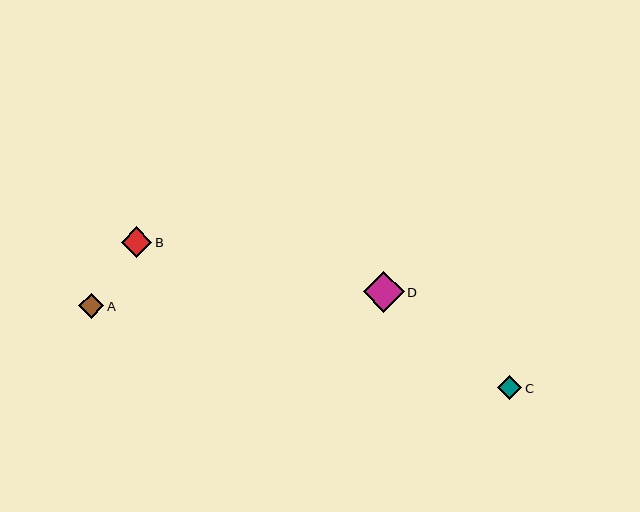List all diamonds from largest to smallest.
From largest to smallest: D, B, A, C.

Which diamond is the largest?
Diamond D is the largest with a size of approximately 41 pixels.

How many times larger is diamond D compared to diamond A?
Diamond D is approximately 1.7 times the size of diamond A.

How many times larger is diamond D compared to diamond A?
Diamond D is approximately 1.7 times the size of diamond A.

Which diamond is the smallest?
Diamond C is the smallest with a size of approximately 25 pixels.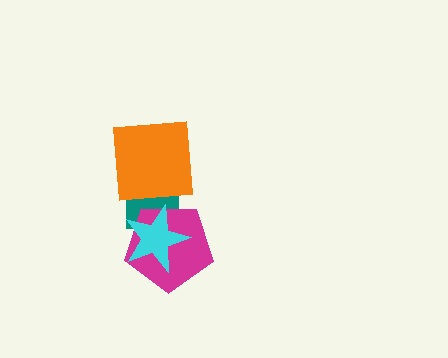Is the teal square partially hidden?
Yes, it is partially covered by another shape.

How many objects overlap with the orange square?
1 object overlaps with the orange square.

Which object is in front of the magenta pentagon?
The cyan star is in front of the magenta pentagon.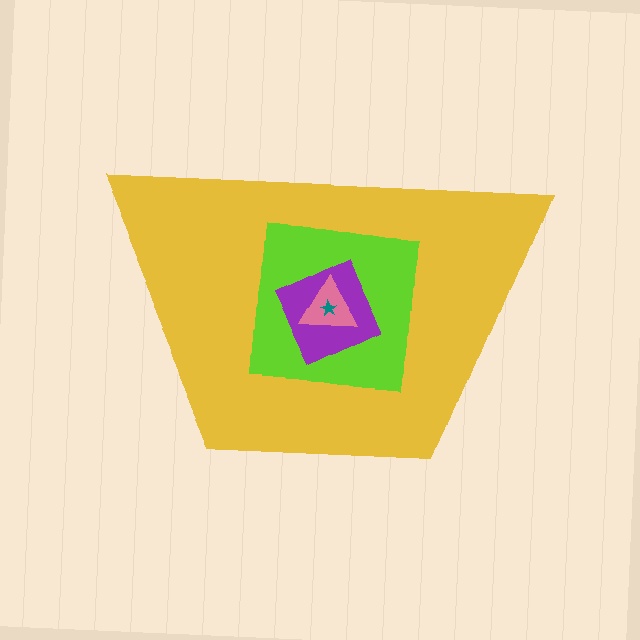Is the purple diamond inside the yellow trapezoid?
Yes.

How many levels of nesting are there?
5.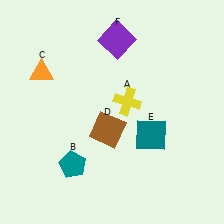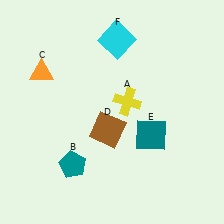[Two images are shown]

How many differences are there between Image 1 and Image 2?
There is 1 difference between the two images.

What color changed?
The square (F) changed from purple in Image 1 to cyan in Image 2.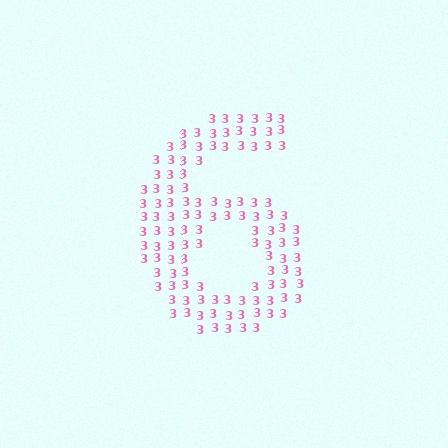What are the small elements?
The small elements are digit 3's.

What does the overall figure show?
The overall figure shows the digit 6.